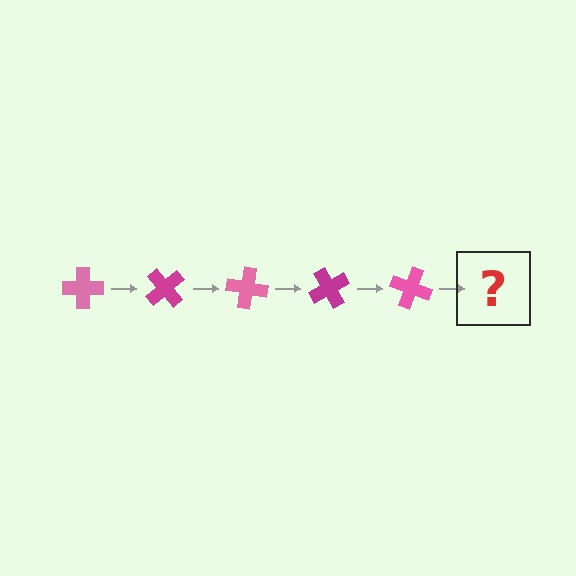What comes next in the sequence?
The next element should be a magenta cross, rotated 250 degrees from the start.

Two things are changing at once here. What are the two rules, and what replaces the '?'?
The two rules are that it rotates 50 degrees each step and the color cycles through pink and magenta. The '?' should be a magenta cross, rotated 250 degrees from the start.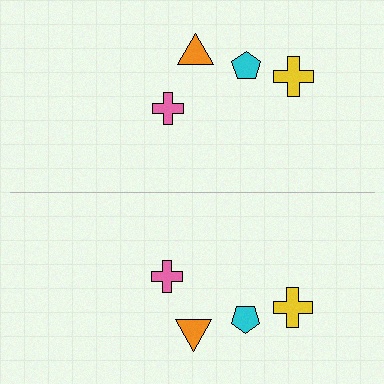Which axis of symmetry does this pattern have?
The pattern has a horizontal axis of symmetry running through the center of the image.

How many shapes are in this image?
There are 8 shapes in this image.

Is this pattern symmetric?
Yes, this pattern has bilateral (reflection) symmetry.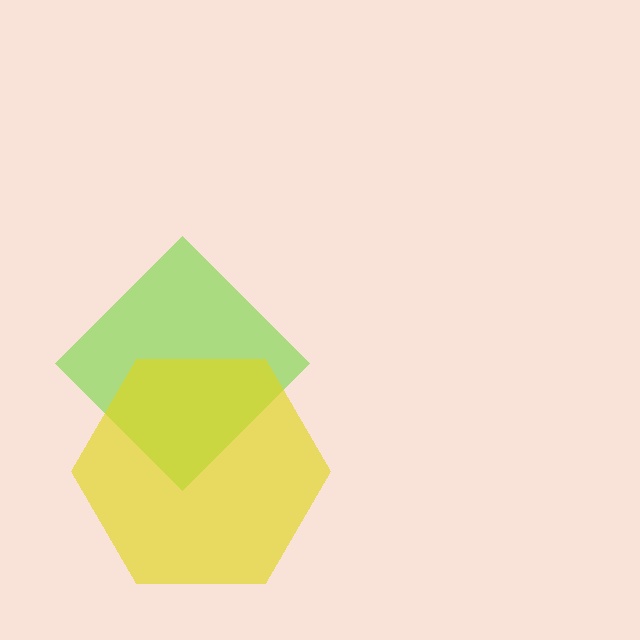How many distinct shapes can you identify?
There are 2 distinct shapes: a lime diamond, a yellow hexagon.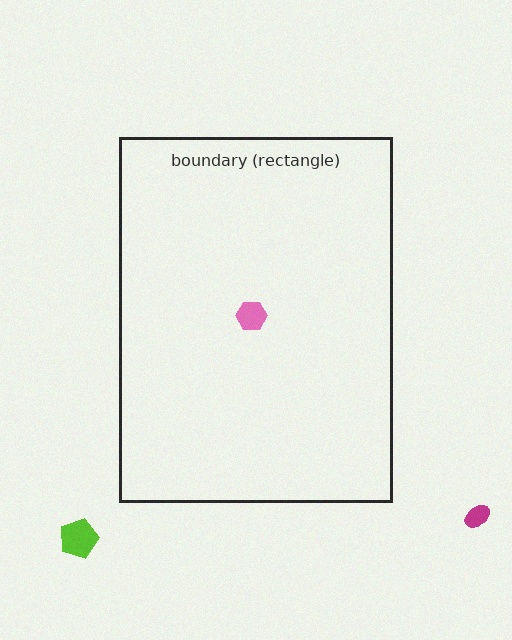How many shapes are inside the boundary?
1 inside, 2 outside.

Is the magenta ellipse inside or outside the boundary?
Outside.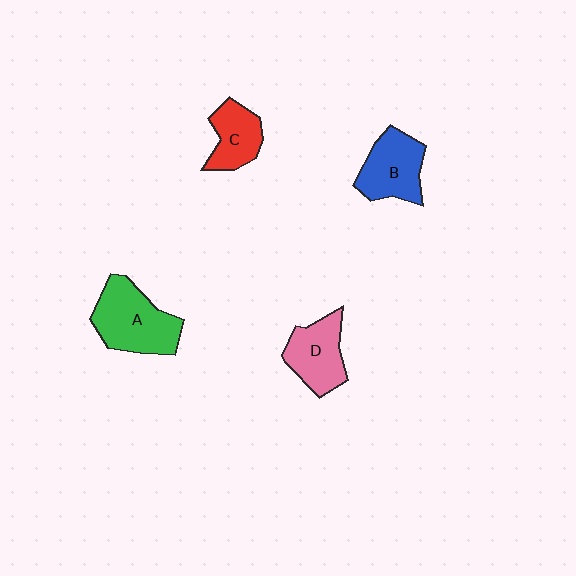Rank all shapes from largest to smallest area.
From largest to smallest: A (green), B (blue), D (pink), C (red).